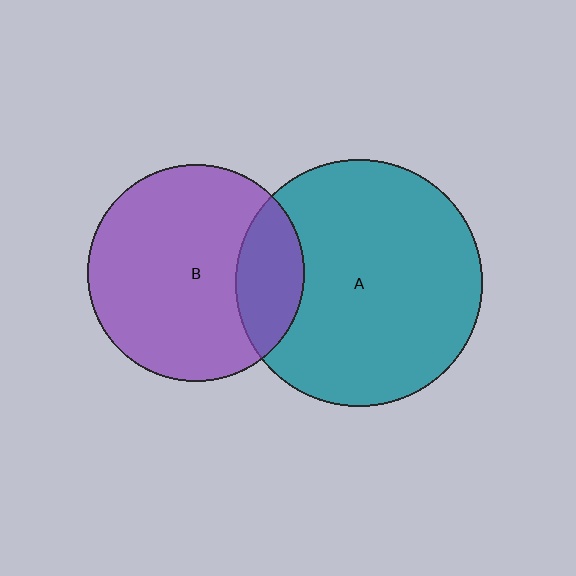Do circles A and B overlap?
Yes.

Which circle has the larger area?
Circle A (teal).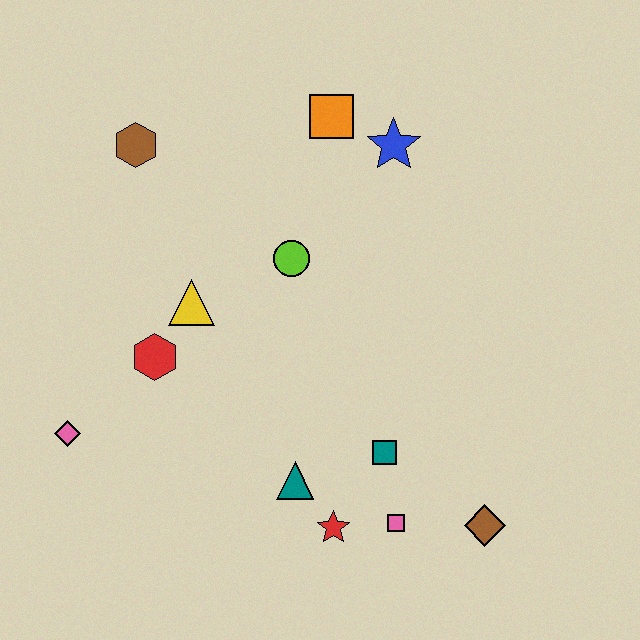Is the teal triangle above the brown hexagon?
No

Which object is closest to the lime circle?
The yellow triangle is closest to the lime circle.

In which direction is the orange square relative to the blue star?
The orange square is to the left of the blue star.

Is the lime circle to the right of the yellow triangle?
Yes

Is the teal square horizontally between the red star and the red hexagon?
No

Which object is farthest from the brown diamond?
The brown hexagon is farthest from the brown diamond.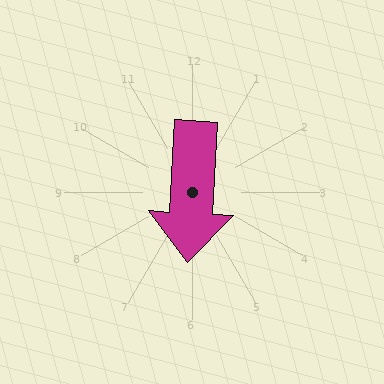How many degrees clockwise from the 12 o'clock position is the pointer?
Approximately 183 degrees.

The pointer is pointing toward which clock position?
Roughly 6 o'clock.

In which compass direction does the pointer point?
South.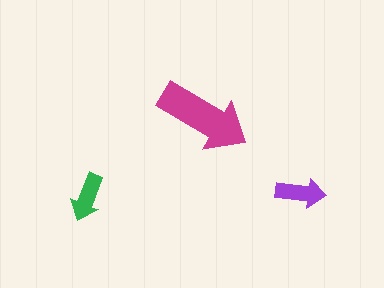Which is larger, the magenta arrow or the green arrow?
The magenta one.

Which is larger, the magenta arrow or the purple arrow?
The magenta one.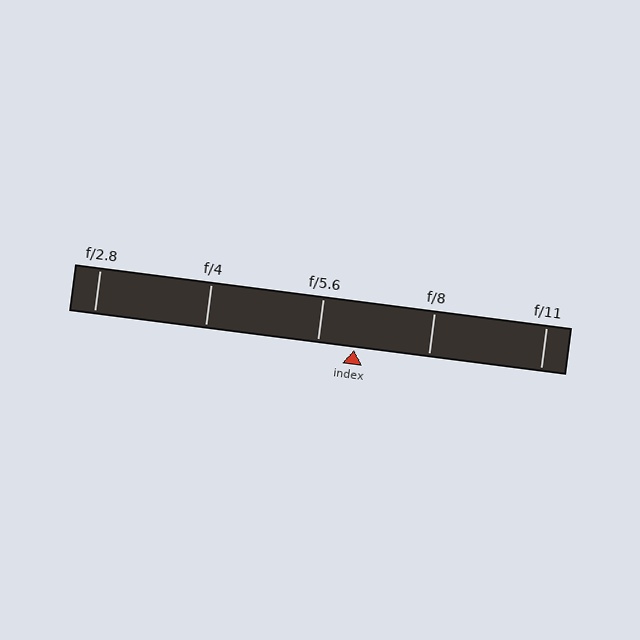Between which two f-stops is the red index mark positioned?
The index mark is between f/5.6 and f/8.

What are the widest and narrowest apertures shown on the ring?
The widest aperture shown is f/2.8 and the narrowest is f/11.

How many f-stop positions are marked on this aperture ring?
There are 5 f-stop positions marked.